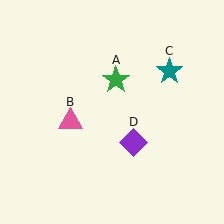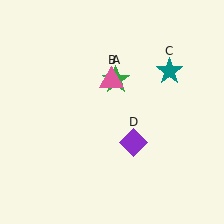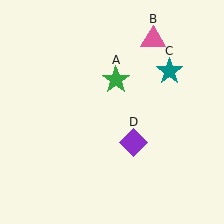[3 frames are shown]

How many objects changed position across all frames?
1 object changed position: pink triangle (object B).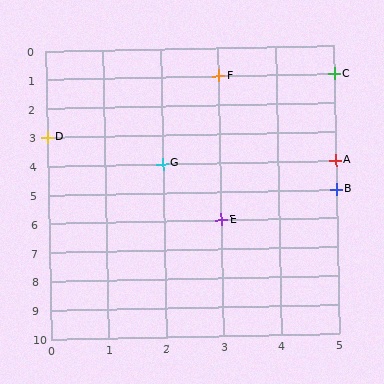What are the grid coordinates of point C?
Point C is at grid coordinates (5, 1).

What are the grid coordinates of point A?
Point A is at grid coordinates (5, 4).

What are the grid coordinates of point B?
Point B is at grid coordinates (5, 5).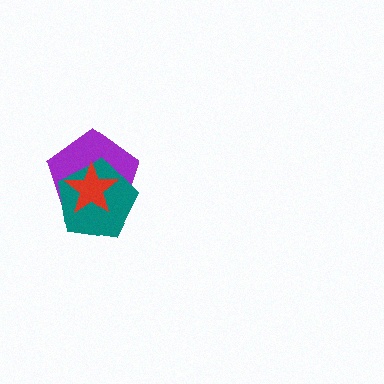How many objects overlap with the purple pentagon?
2 objects overlap with the purple pentagon.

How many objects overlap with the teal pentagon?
2 objects overlap with the teal pentagon.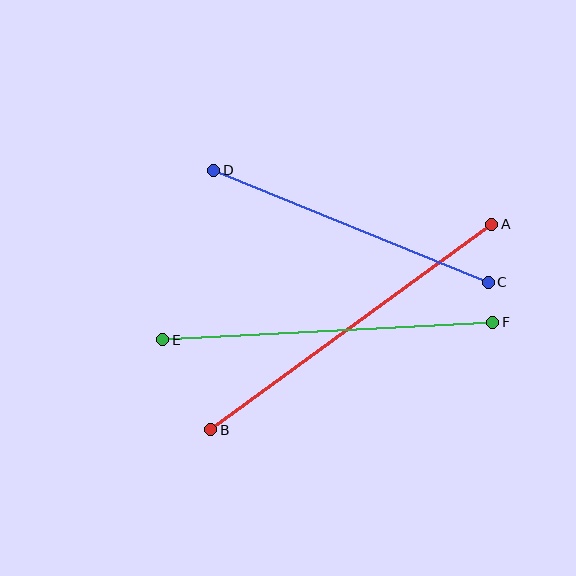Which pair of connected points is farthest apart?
Points A and B are farthest apart.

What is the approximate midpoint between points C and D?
The midpoint is at approximately (351, 226) pixels.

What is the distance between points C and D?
The distance is approximately 296 pixels.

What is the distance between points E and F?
The distance is approximately 331 pixels.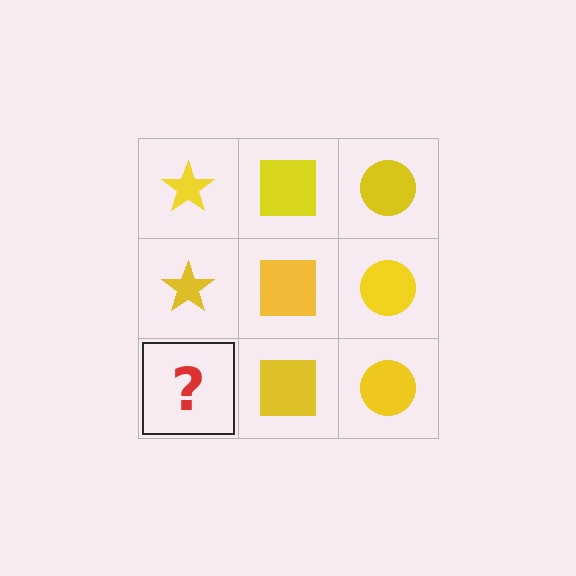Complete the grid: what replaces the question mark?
The question mark should be replaced with a yellow star.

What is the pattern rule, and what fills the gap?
The rule is that each column has a consistent shape. The gap should be filled with a yellow star.